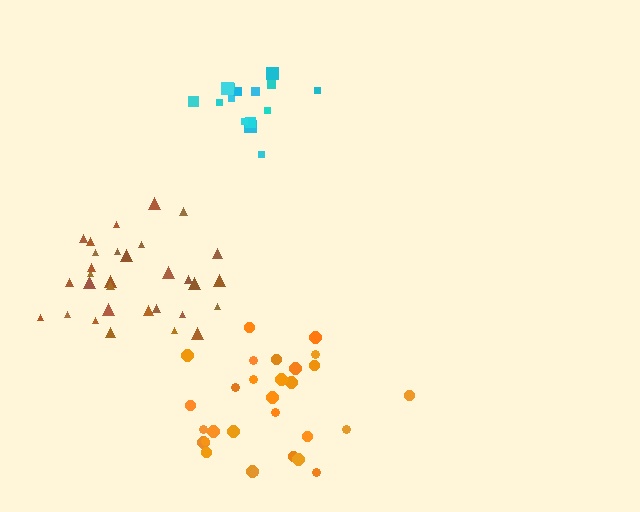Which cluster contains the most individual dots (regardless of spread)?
Brown (31).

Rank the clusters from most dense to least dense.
cyan, brown, orange.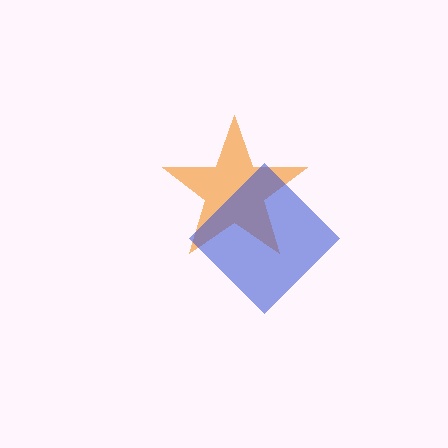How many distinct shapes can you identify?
There are 2 distinct shapes: an orange star, a blue diamond.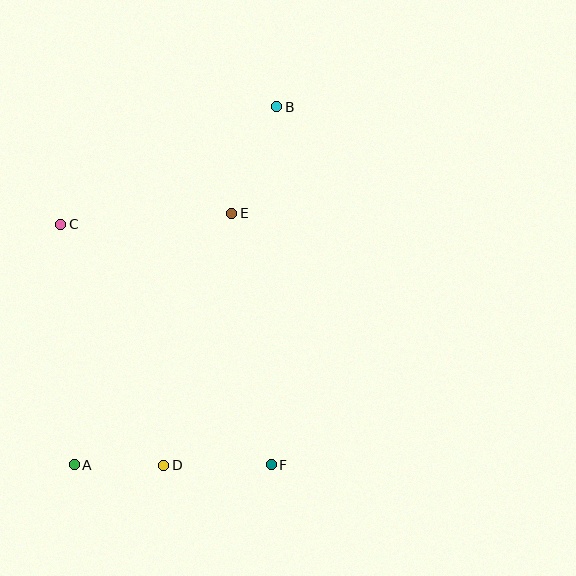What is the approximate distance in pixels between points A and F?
The distance between A and F is approximately 197 pixels.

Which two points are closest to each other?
Points A and D are closest to each other.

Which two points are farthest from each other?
Points A and B are farthest from each other.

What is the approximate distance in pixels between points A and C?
The distance between A and C is approximately 241 pixels.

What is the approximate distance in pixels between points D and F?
The distance between D and F is approximately 108 pixels.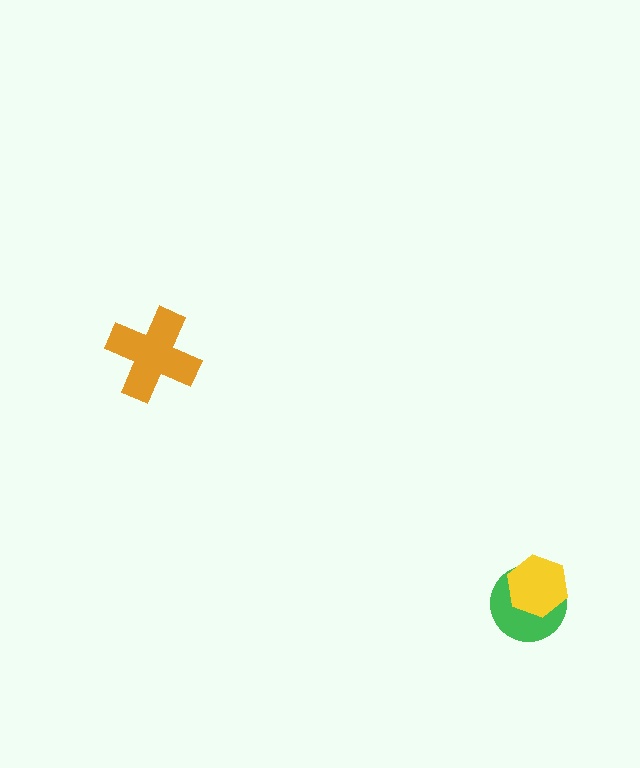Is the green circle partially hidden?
Yes, it is partially covered by another shape.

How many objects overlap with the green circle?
1 object overlaps with the green circle.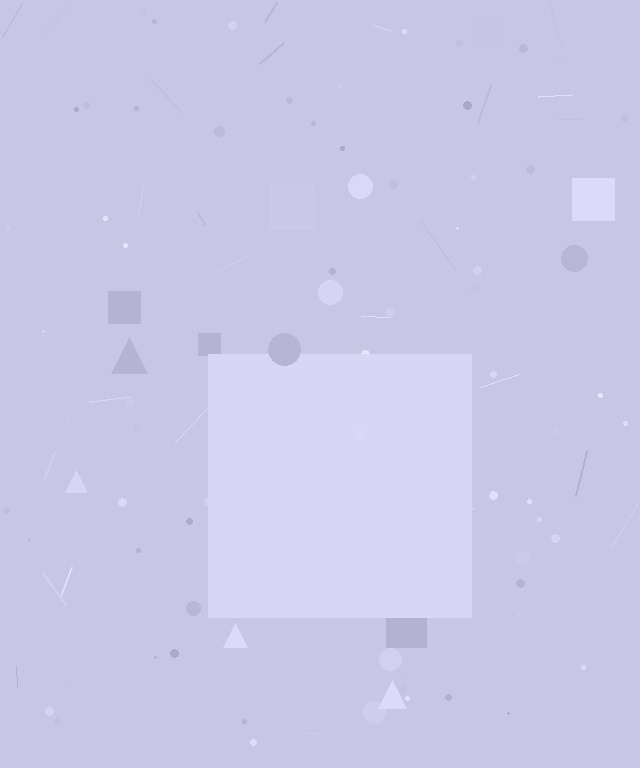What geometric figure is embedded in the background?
A square is embedded in the background.